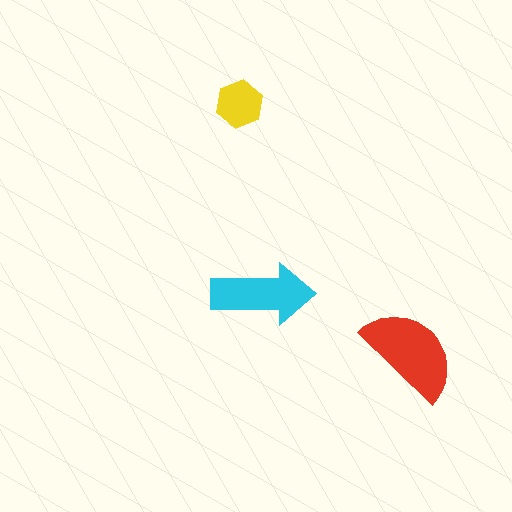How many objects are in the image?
There are 3 objects in the image.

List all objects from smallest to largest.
The yellow hexagon, the cyan arrow, the red semicircle.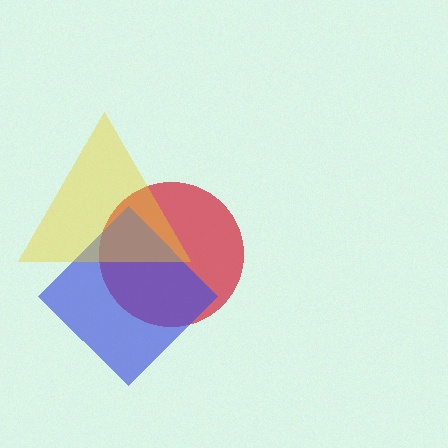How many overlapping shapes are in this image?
There are 3 overlapping shapes in the image.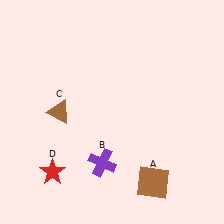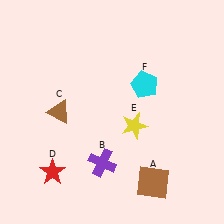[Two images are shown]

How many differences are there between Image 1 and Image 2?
There are 2 differences between the two images.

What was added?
A yellow star (E), a cyan pentagon (F) were added in Image 2.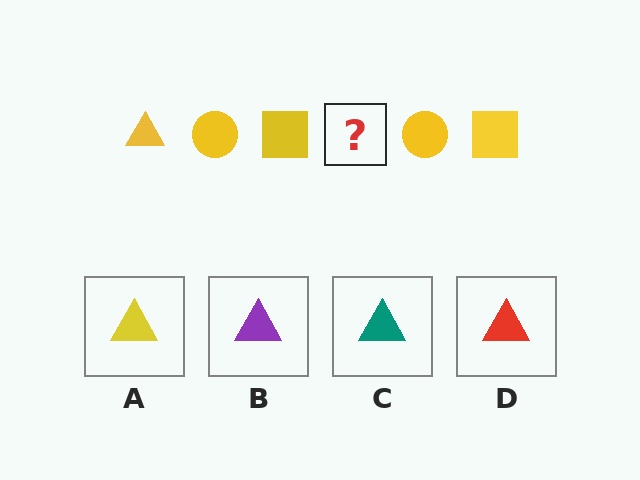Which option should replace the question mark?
Option A.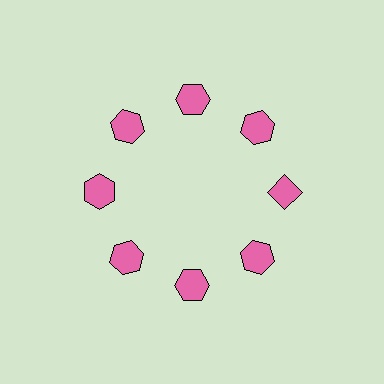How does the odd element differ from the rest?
It has a different shape: diamond instead of hexagon.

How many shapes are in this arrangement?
There are 8 shapes arranged in a ring pattern.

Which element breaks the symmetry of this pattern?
The pink diamond at roughly the 3 o'clock position breaks the symmetry. All other shapes are pink hexagons.